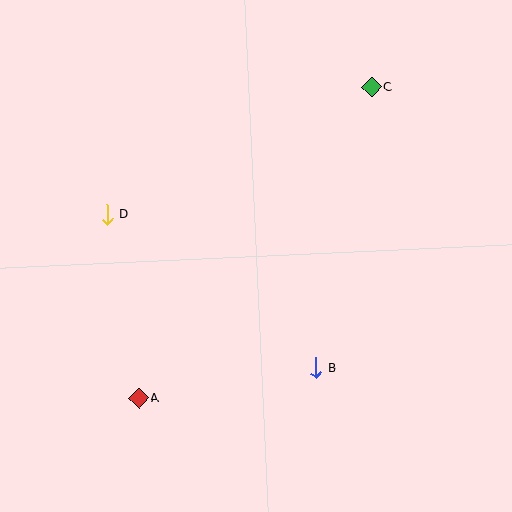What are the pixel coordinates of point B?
Point B is at (316, 368).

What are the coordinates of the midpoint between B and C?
The midpoint between B and C is at (344, 228).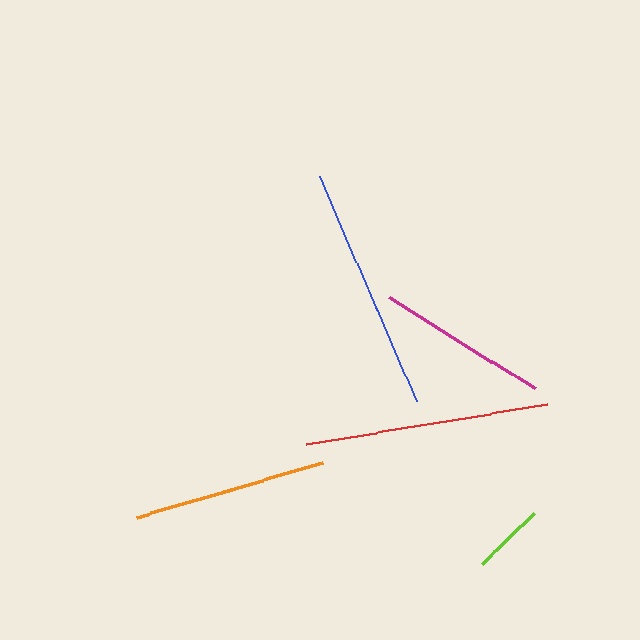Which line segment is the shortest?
The lime line is the shortest at approximately 72 pixels.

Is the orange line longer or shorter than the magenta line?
The orange line is longer than the magenta line.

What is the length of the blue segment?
The blue segment is approximately 245 pixels long.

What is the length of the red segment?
The red segment is approximately 244 pixels long.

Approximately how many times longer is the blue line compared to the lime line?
The blue line is approximately 3.4 times the length of the lime line.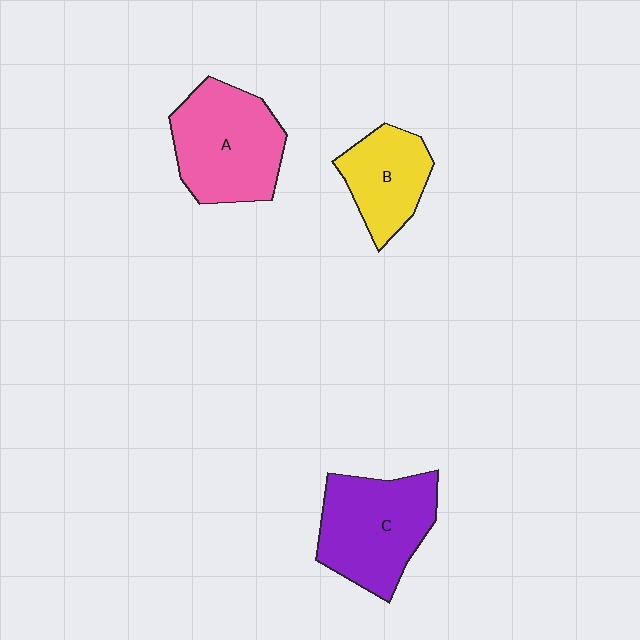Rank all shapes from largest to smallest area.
From largest to smallest: A (pink), C (purple), B (yellow).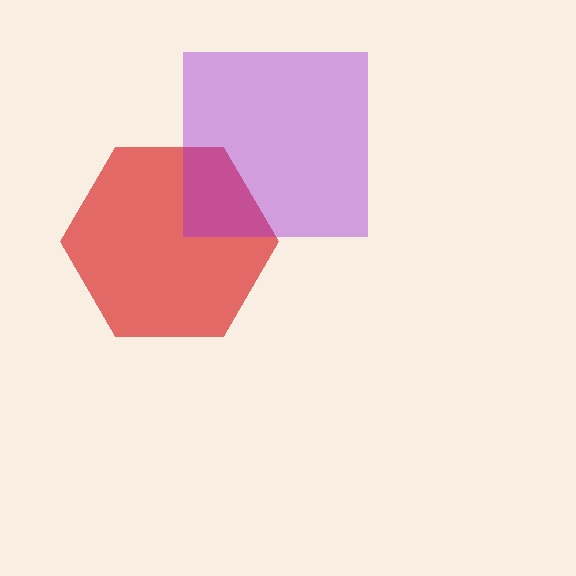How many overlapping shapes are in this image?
There are 2 overlapping shapes in the image.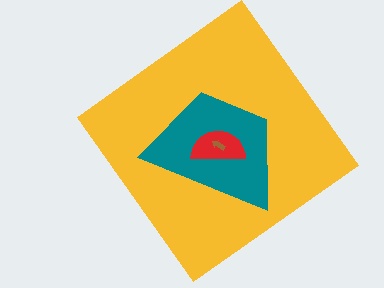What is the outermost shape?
The yellow diamond.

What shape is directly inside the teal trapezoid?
The red semicircle.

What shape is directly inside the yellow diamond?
The teal trapezoid.